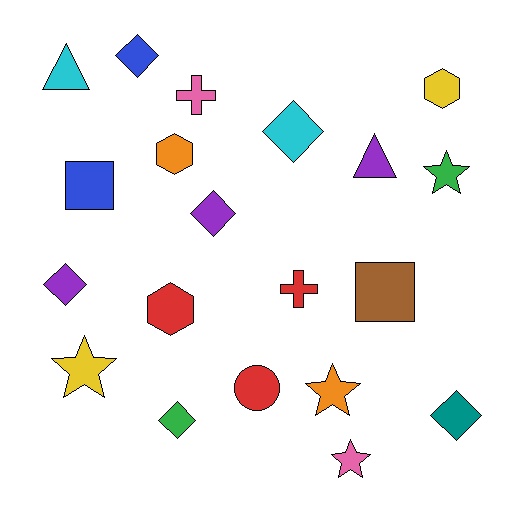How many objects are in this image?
There are 20 objects.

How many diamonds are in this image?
There are 6 diamonds.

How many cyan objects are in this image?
There are 2 cyan objects.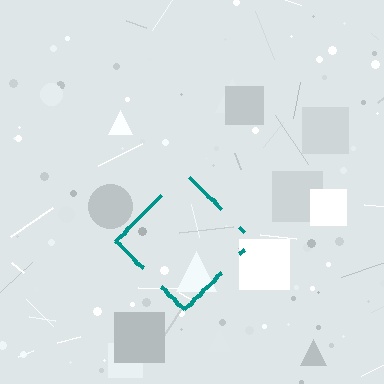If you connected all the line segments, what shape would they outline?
They would outline a diamond.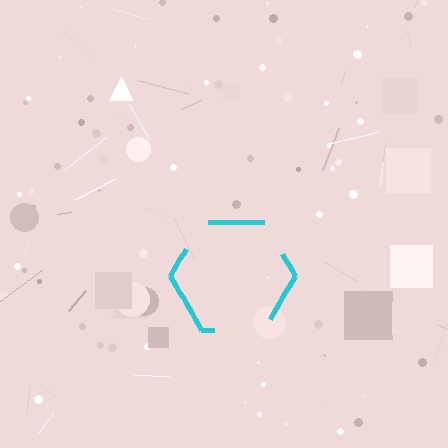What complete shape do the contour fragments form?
The contour fragments form a hexagon.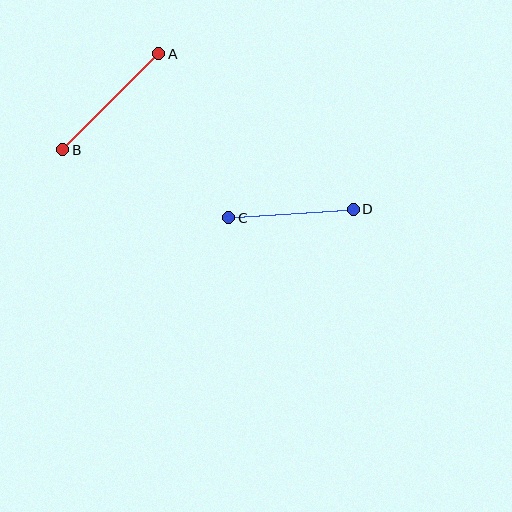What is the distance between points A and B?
The distance is approximately 136 pixels.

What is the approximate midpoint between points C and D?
The midpoint is at approximately (291, 214) pixels.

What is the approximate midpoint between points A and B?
The midpoint is at approximately (111, 102) pixels.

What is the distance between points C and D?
The distance is approximately 125 pixels.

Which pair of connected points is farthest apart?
Points A and B are farthest apart.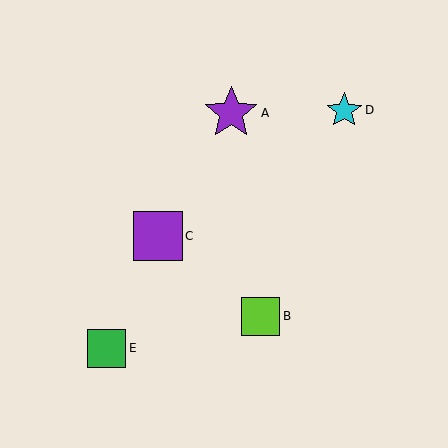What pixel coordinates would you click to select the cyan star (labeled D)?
Click at (344, 110) to select the cyan star D.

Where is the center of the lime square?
The center of the lime square is at (261, 316).